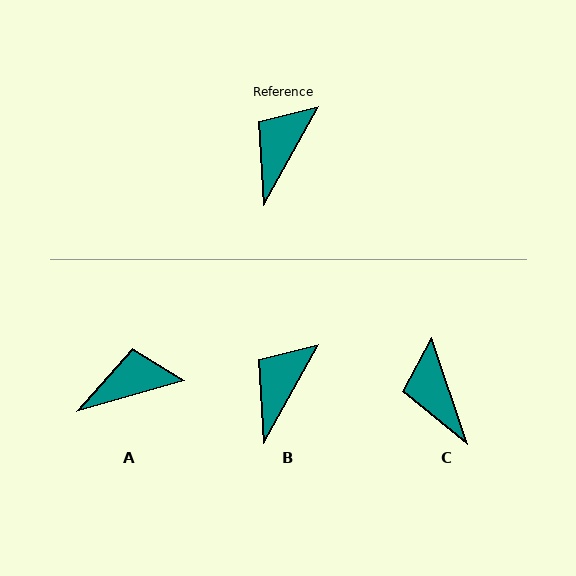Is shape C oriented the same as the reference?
No, it is off by about 47 degrees.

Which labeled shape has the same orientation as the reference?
B.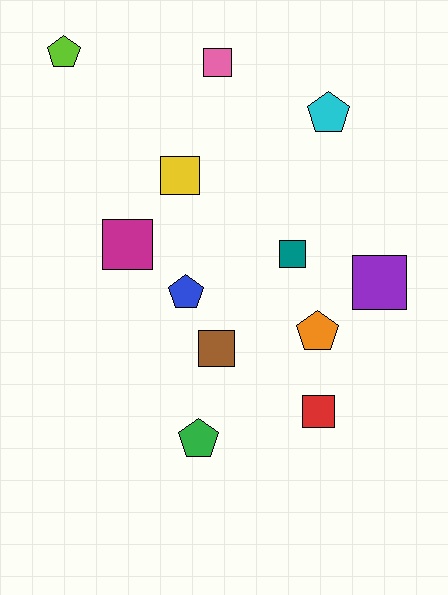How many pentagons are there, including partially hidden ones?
There are 5 pentagons.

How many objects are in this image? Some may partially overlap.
There are 12 objects.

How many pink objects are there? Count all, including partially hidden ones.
There is 1 pink object.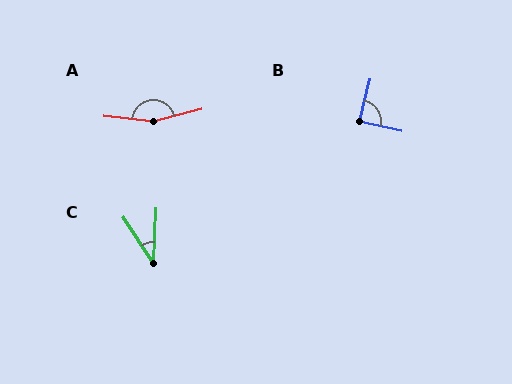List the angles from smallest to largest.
C (35°), B (88°), A (159°).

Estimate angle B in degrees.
Approximately 88 degrees.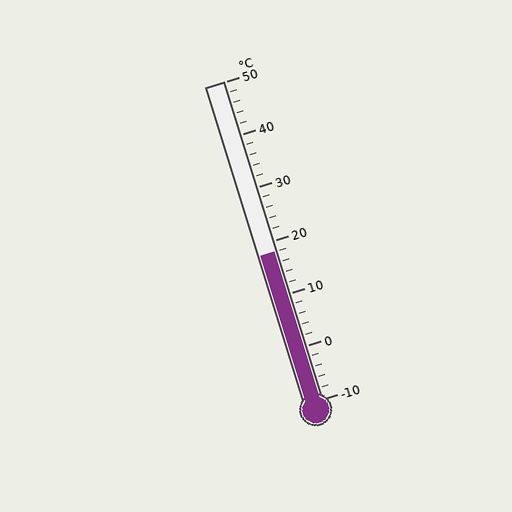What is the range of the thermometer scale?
The thermometer scale ranges from -10°C to 50°C.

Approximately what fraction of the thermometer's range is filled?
The thermometer is filled to approximately 45% of its range.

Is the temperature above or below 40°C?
The temperature is below 40°C.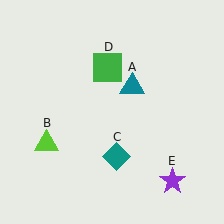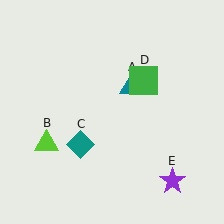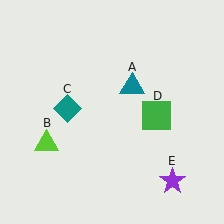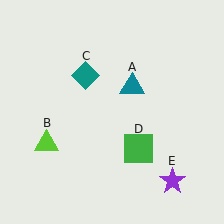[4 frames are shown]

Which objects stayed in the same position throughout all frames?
Teal triangle (object A) and lime triangle (object B) and purple star (object E) remained stationary.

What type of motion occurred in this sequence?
The teal diamond (object C), green square (object D) rotated clockwise around the center of the scene.